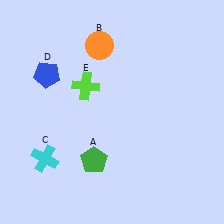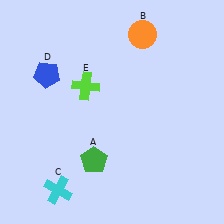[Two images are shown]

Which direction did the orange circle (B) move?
The orange circle (B) moved right.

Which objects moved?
The objects that moved are: the orange circle (B), the cyan cross (C).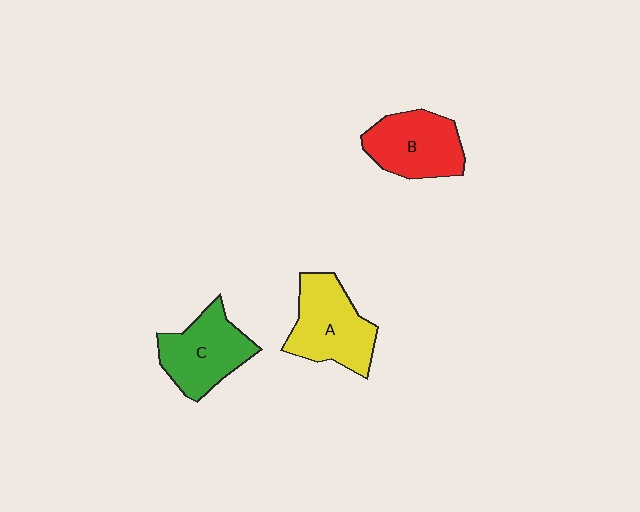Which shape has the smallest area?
Shape B (red).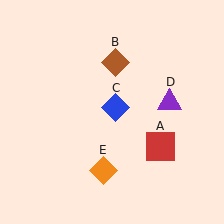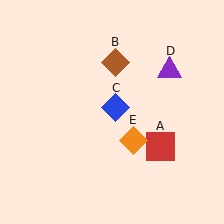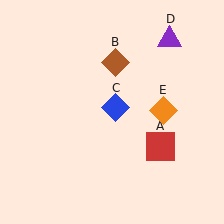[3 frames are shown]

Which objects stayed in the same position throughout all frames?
Red square (object A) and brown diamond (object B) and blue diamond (object C) remained stationary.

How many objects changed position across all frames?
2 objects changed position: purple triangle (object D), orange diamond (object E).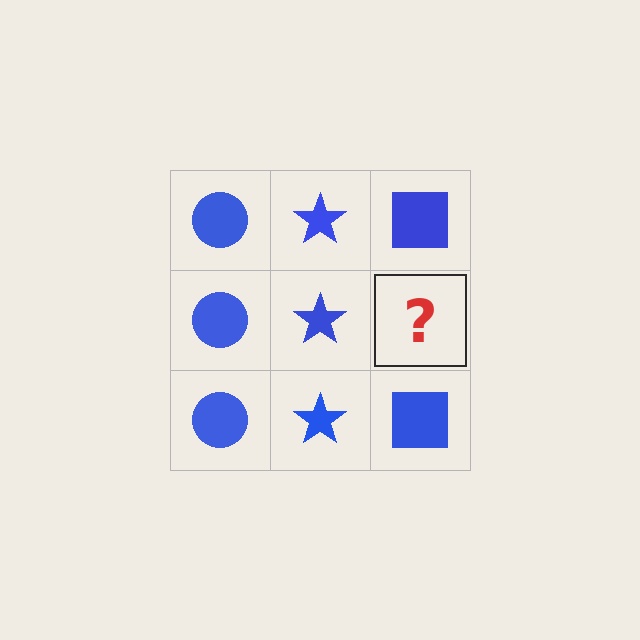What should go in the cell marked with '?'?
The missing cell should contain a blue square.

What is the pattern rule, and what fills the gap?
The rule is that each column has a consistent shape. The gap should be filled with a blue square.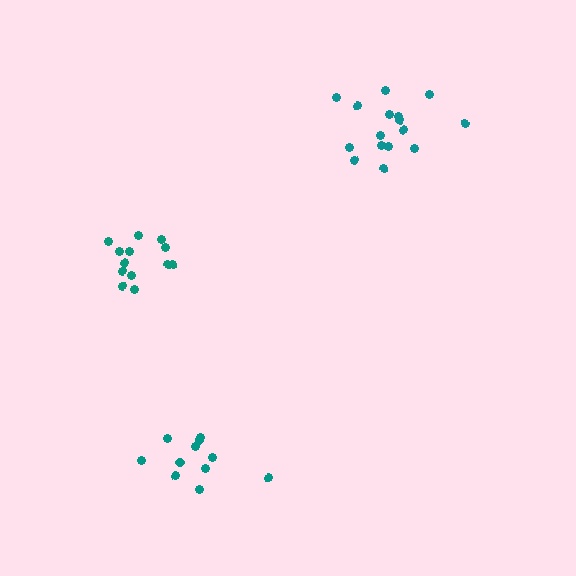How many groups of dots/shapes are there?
There are 3 groups.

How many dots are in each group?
Group 1: 13 dots, Group 2: 16 dots, Group 3: 11 dots (40 total).